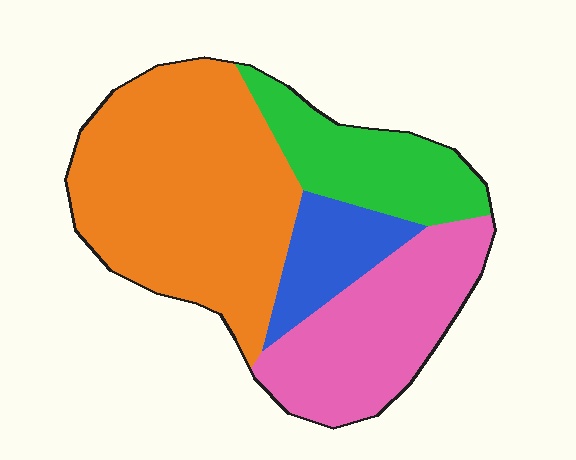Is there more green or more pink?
Pink.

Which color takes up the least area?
Blue, at roughly 10%.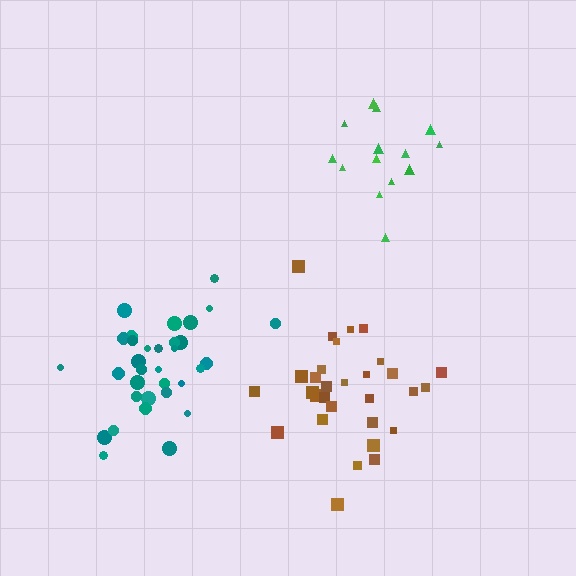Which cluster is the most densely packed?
Teal.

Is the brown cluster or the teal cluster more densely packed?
Teal.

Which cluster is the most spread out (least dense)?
Green.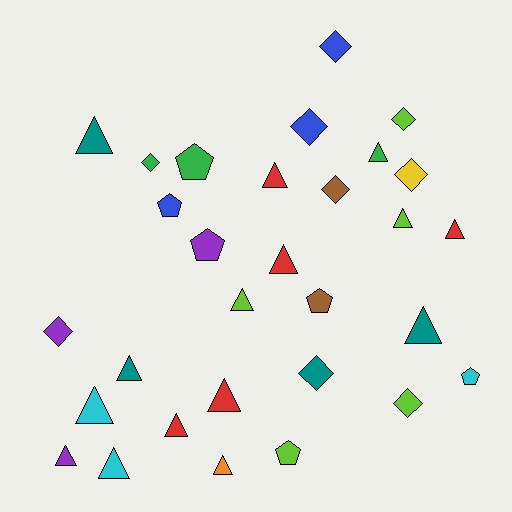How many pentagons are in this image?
There are 6 pentagons.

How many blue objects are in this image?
There are 3 blue objects.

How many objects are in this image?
There are 30 objects.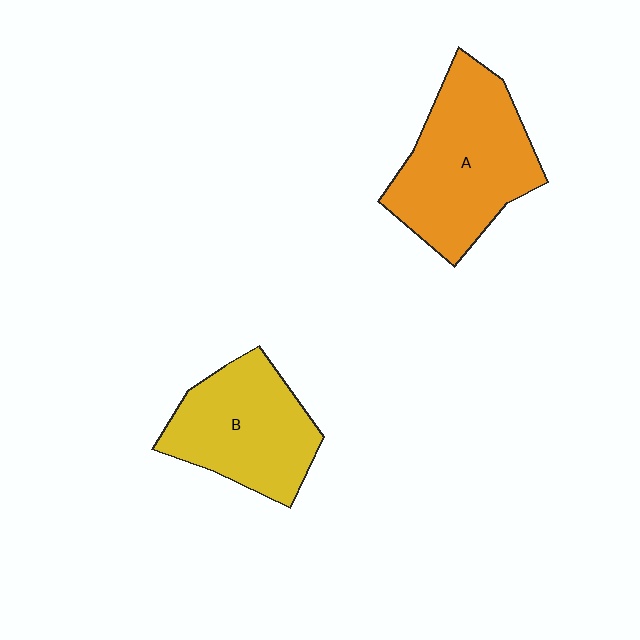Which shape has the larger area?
Shape A (orange).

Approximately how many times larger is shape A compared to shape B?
Approximately 1.2 times.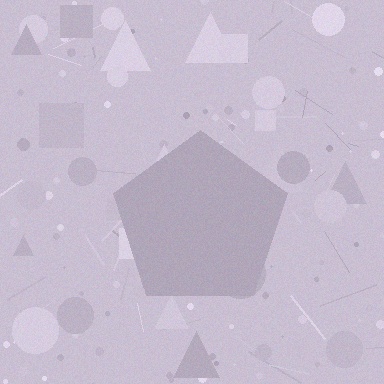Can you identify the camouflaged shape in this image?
The camouflaged shape is a pentagon.